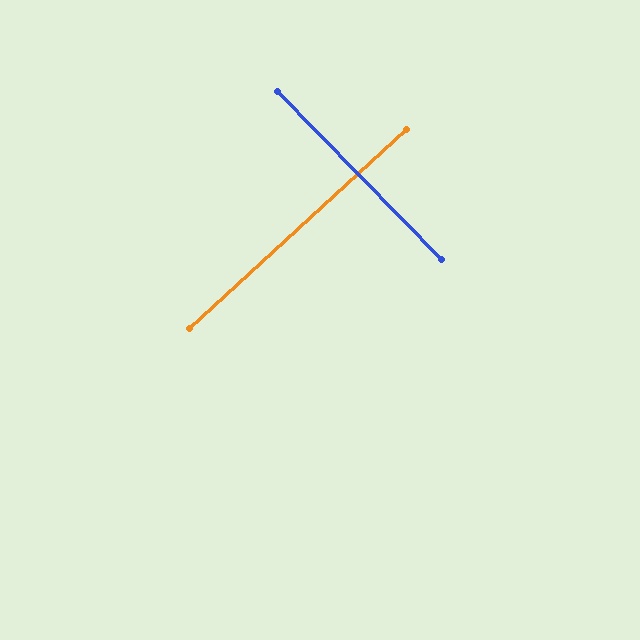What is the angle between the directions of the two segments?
Approximately 88 degrees.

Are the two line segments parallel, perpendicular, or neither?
Perpendicular — they meet at approximately 88°.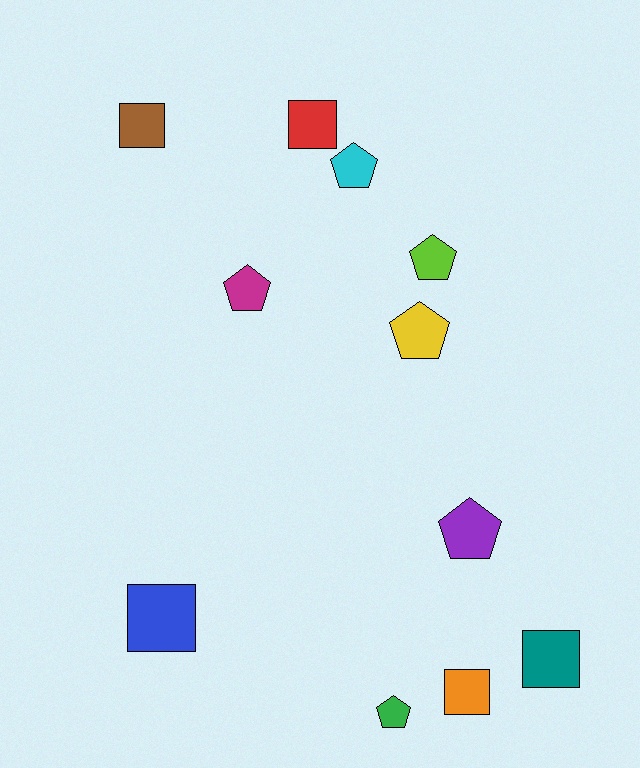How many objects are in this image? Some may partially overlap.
There are 11 objects.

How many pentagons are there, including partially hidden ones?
There are 6 pentagons.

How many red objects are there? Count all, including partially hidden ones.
There is 1 red object.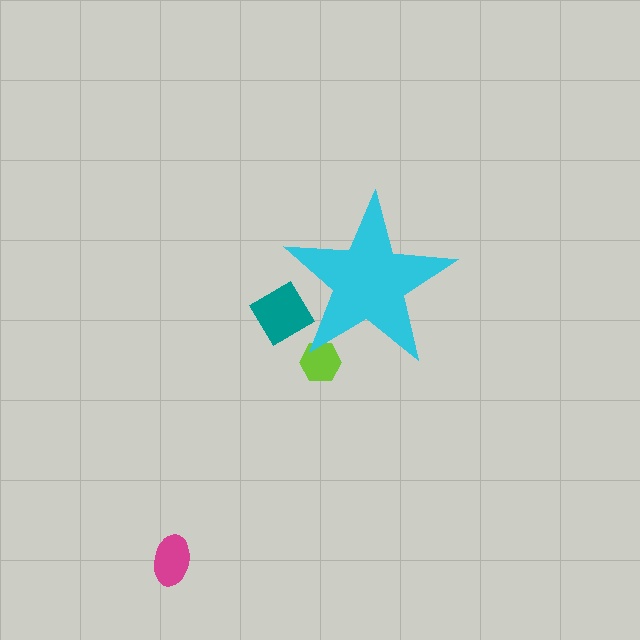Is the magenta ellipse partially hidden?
No, the magenta ellipse is fully visible.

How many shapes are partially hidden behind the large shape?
2 shapes are partially hidden.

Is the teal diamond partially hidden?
Yes, the teal diamond is partially hidden behind the cyan star.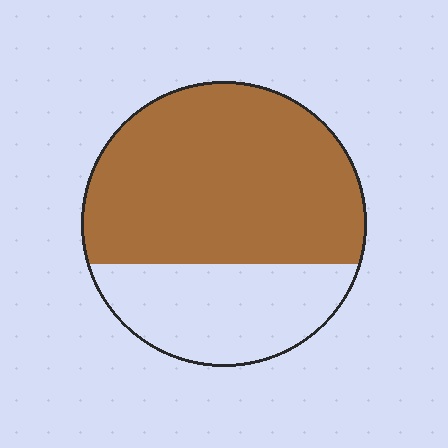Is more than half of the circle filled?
Yes.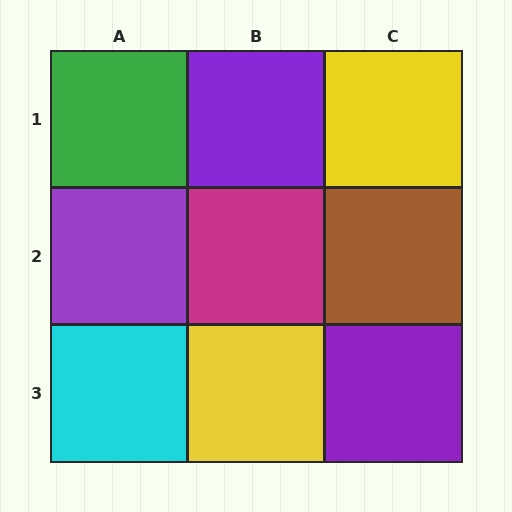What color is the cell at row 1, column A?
Green.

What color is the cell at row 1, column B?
Purple.